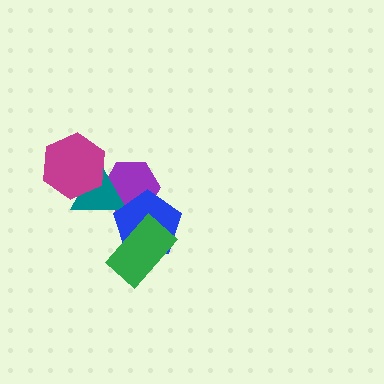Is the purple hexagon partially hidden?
Yes, it is partially covered by another shape.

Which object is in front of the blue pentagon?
The green rectangle is in front of the blue pentagon.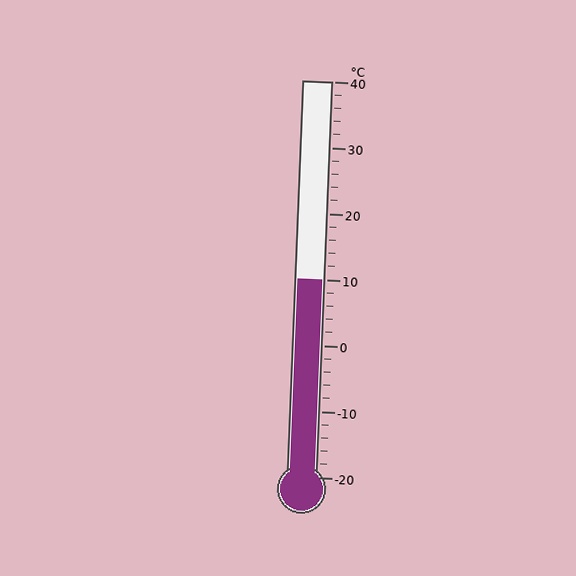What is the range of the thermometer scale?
The thermometer scale ranges from -20°C to 40°C.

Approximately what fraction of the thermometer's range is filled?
The thermometer is filled to approximately 50% of its range.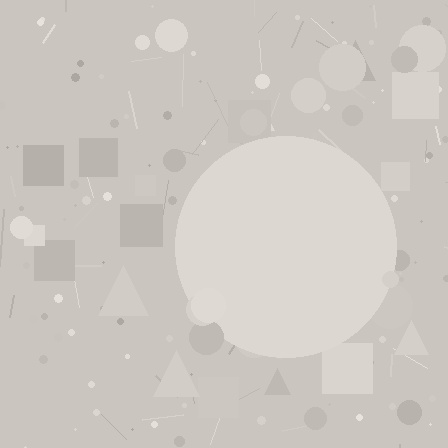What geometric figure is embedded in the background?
A circle is embedded in the background.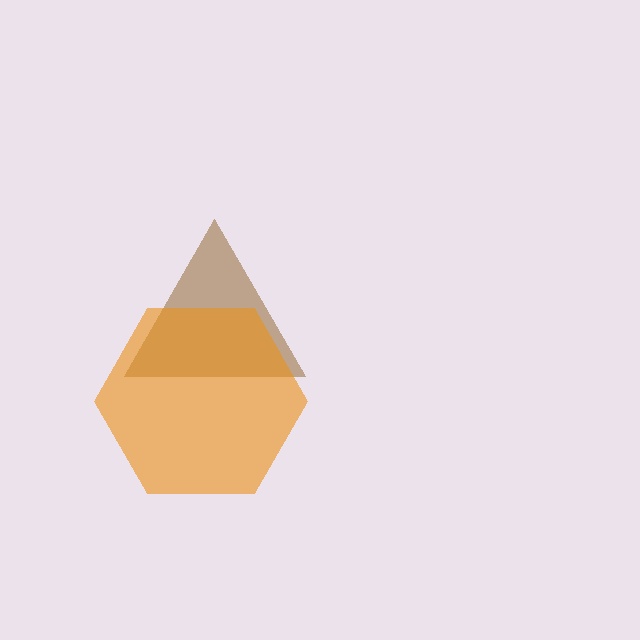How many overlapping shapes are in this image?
There are 2 overlapping shapes in the image.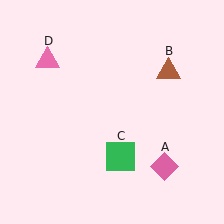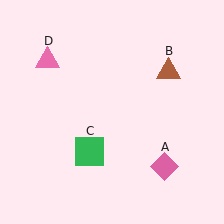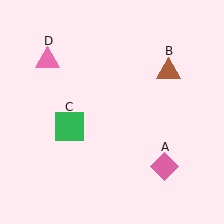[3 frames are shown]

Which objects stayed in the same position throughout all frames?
Pink diamond (object A) and brown triangle (object B) and pink triangle (object D) remained stationary.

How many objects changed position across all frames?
1 object changed position: green square (object C).